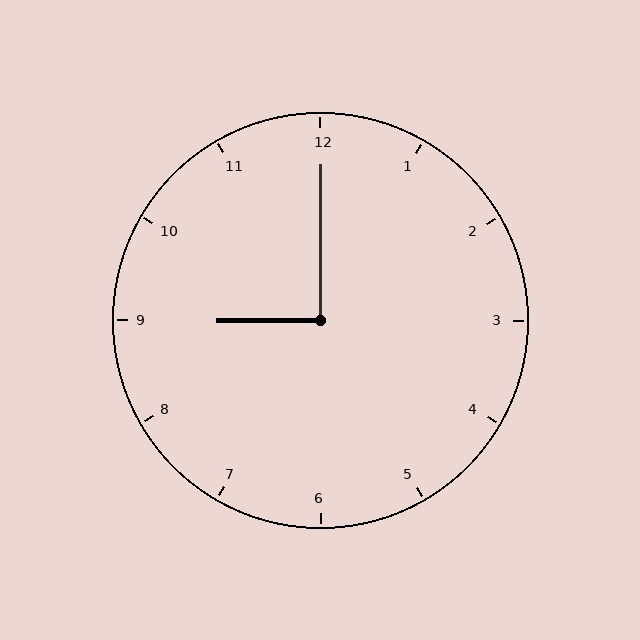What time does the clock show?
9:00.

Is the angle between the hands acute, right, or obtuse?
It is right.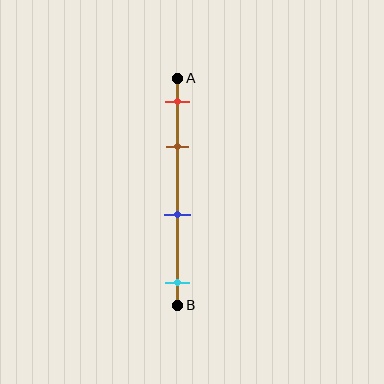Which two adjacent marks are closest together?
The red and brown marks are the closest adjacent pair.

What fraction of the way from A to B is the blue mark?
The blue mark is approximately 60% (0.6) of the way from A to B.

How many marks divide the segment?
There are 4 marks dividing the segment.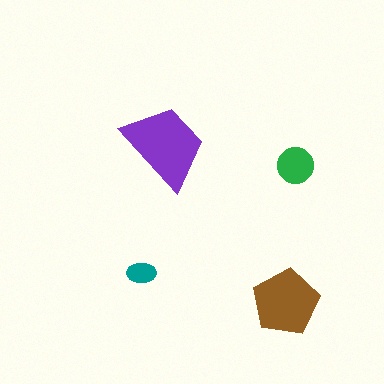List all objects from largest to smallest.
The purple trapezoid, the brown pentagon, the green circle, the teal ellipse.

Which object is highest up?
The purple trapezoid is topmost.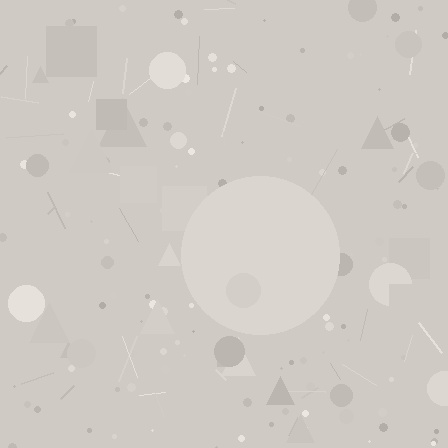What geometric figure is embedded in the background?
A circle is embedded in the background.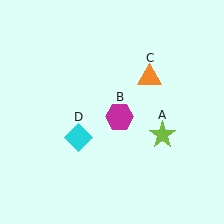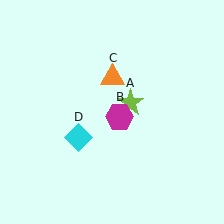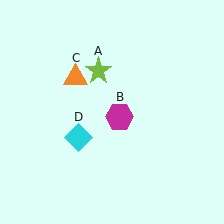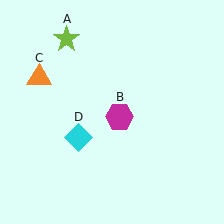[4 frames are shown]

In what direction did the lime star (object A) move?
The lime star (object A) moved up and to the left.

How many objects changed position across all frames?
2 objects changed position: lime star (object A), orange triangle (object C).